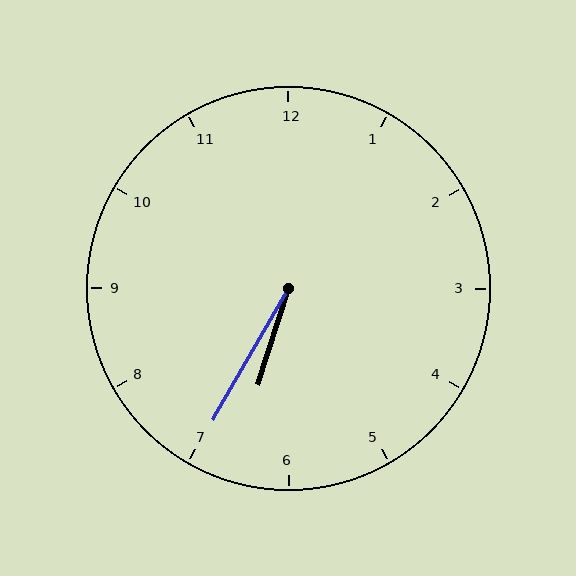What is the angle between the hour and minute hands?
Approximately 12 degrees.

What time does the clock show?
6:35.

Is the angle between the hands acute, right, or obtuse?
It is acute.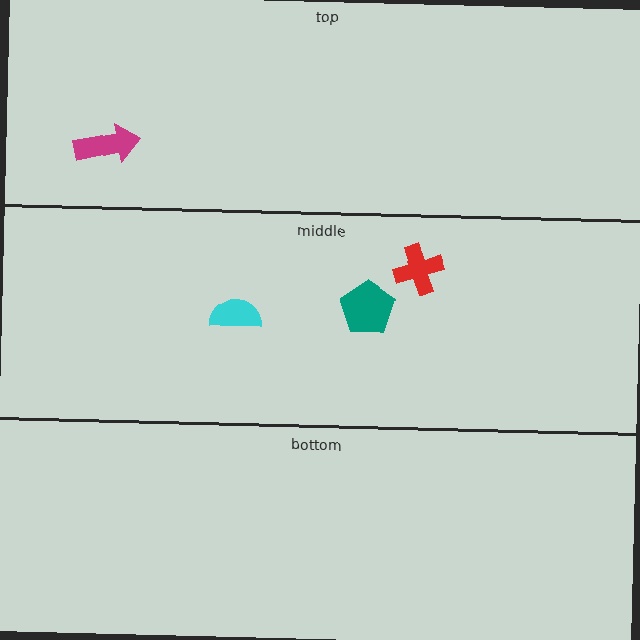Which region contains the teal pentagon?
The middle region.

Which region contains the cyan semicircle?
The middle region.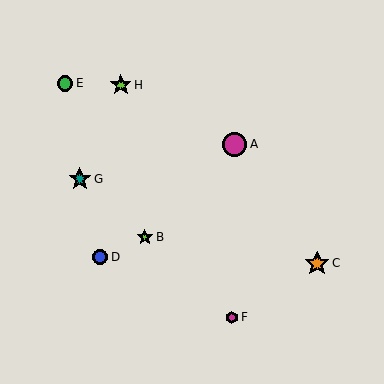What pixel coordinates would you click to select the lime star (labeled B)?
Click at (145, 237) to select the lime star B.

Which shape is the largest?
The orange star (labeled C) is the largest.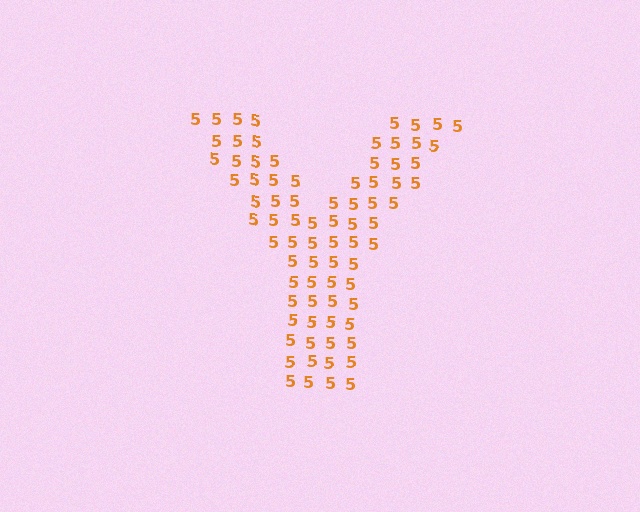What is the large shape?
The large shape is the letter Y.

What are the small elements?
The small elements are digit 5's.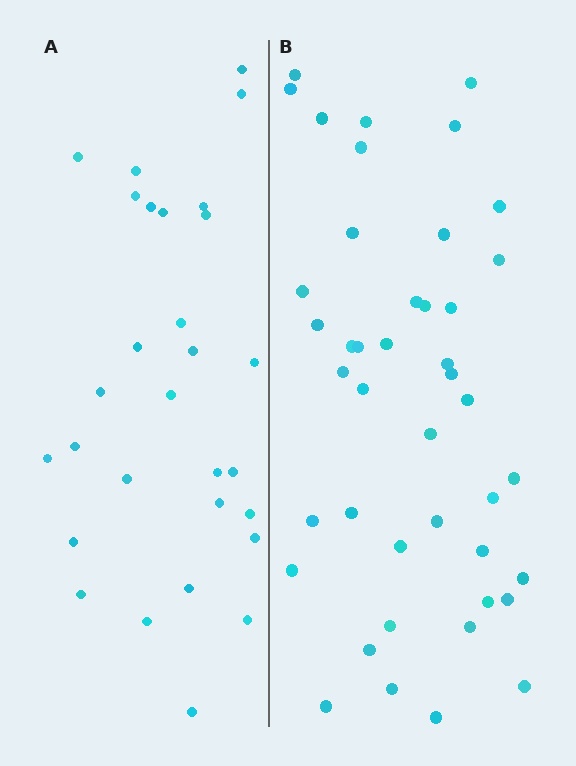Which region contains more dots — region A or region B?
Region B (the right region) has more dots.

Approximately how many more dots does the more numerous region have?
Region B has approximately 15 more dots than region A.